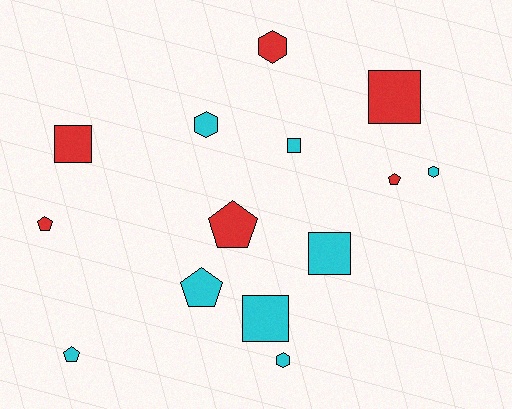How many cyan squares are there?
There are 3 cyan squares.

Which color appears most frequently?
Cyan, with 8 objects.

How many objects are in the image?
There are 14 objects.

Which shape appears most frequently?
Square, with 5 objects.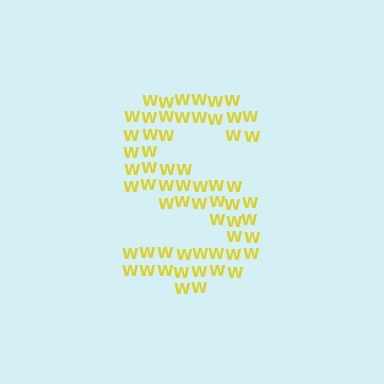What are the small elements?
The small elements are letter W's.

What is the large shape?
The large shape is the letter S.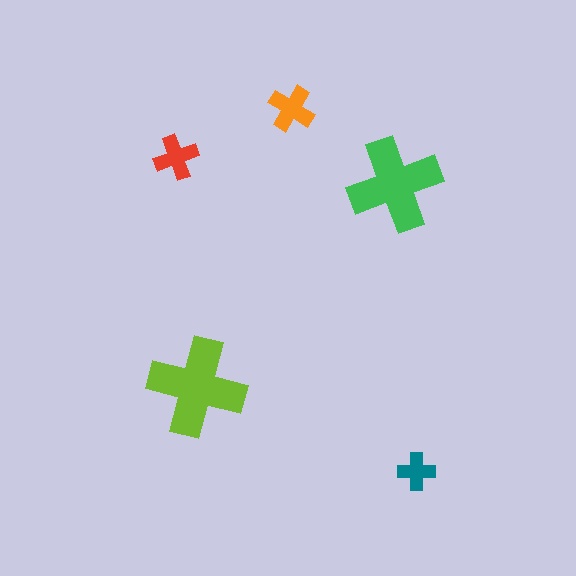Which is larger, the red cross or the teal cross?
The red one.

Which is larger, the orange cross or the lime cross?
The lime one.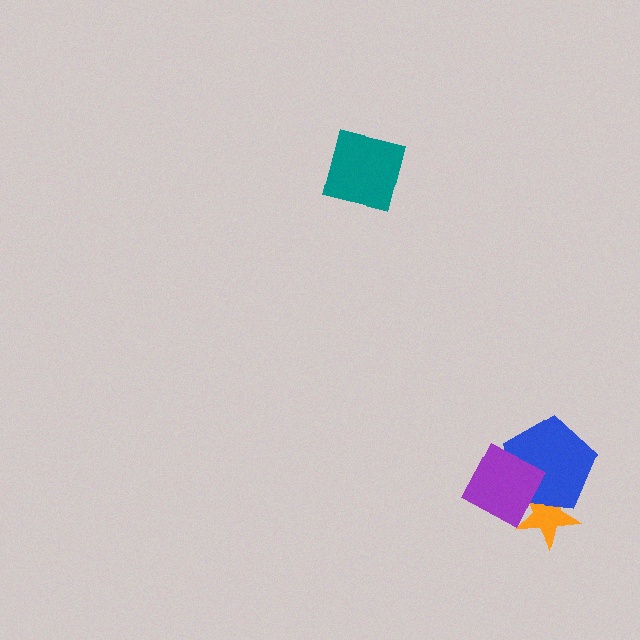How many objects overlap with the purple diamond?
2 objects overlap with the purple diamond.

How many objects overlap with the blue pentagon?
2 objects overlap with the blue pentagon.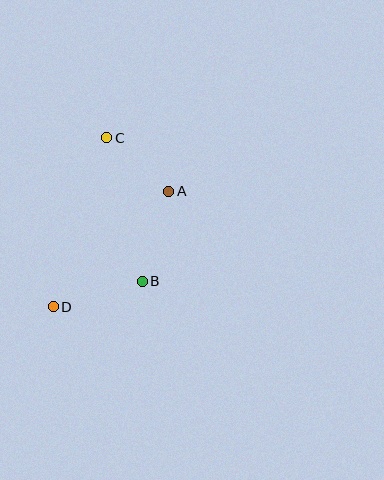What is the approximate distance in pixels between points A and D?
The distance between A and D is approximately 164 pixels.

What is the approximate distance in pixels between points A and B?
The distance between A and B is approximately 94 pixels.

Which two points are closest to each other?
Points A and C are closest to each other.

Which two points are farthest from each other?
Points C and D are farthest from each other.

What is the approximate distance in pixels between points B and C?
The distance between B and C is approximately 148 pixels.